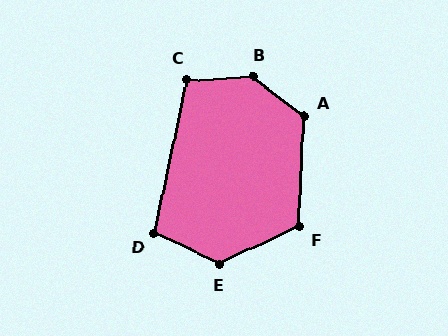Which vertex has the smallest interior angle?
D, at approximately 103 degrees.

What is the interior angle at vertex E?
Approximately 131 degrees (obtuse).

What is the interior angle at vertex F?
Approximately 117 degrees (obtuse).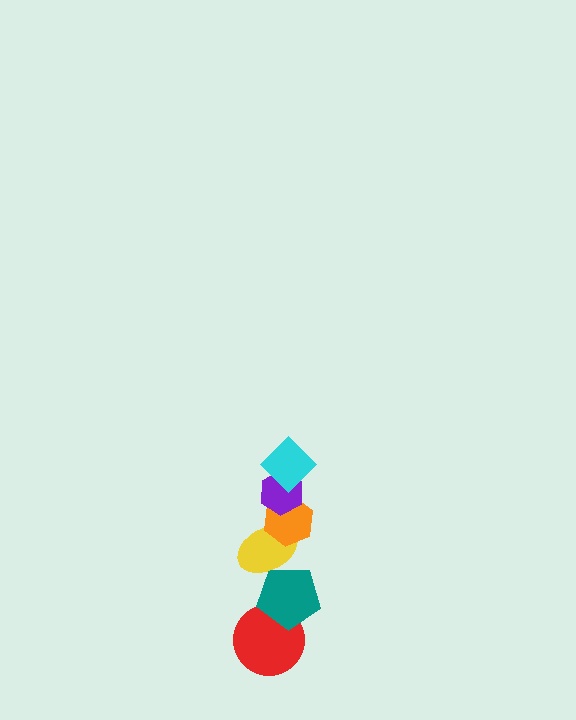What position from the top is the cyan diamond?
The cyan diamond is 1st from the top.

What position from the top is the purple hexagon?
The purple hexagon is 2nd from the top.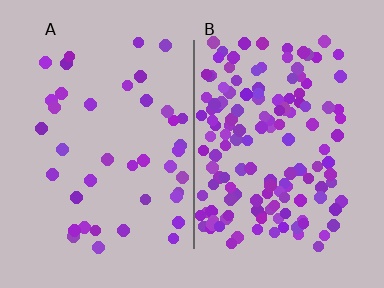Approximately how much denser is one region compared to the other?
Approximately 3.6× — region B over region A.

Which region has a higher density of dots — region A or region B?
B (the right).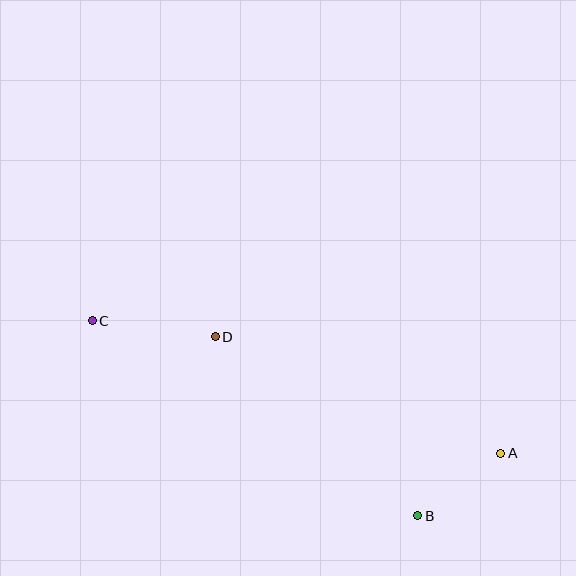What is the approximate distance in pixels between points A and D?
The distance between A and D is approximately 308 pixels.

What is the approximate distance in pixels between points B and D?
The distance between B and D is approximately 270 pixels.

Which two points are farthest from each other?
Points A and C are farthest from each other.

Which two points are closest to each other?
Points A and B are closest to each other.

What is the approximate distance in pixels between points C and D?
The distance between C and D is approximately 124 pixels.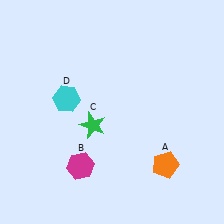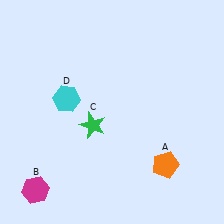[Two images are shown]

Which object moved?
The magenta hexagon (B) moved left.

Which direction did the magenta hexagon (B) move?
The magenta hexagon (B) moved left.